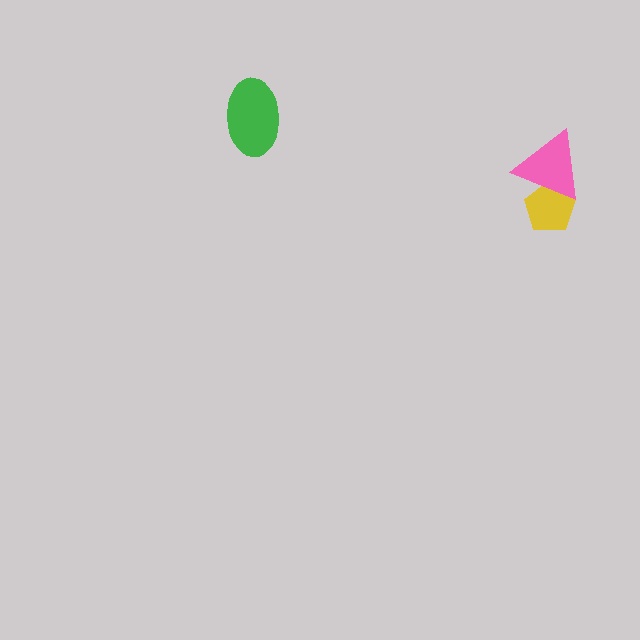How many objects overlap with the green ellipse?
0 objects overlap with the green ellipse.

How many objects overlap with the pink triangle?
1 object overlaps with the pink triangle.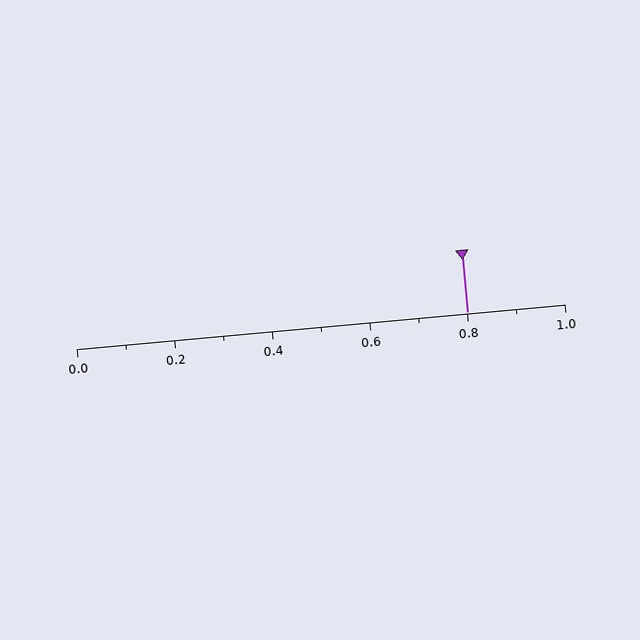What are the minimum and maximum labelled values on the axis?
The axis runs from 0.0 to 1.0.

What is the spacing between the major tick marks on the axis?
The major ticks are spaced 0.2 apart.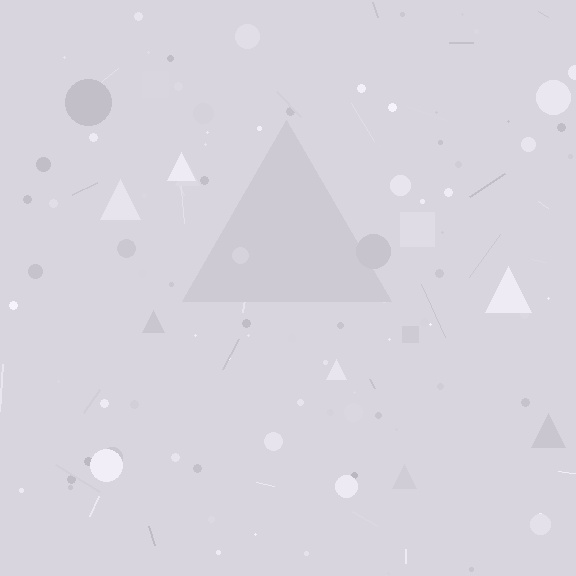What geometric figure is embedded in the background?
A triangle is embedded in the background.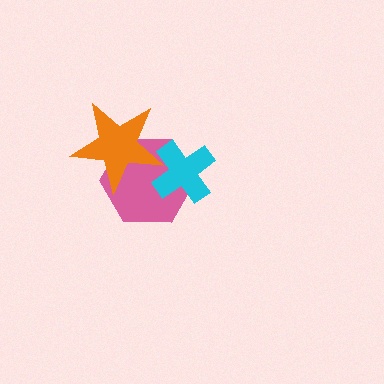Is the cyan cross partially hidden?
No, no other shape covers it.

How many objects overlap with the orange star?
2 objects overlap with the orange star.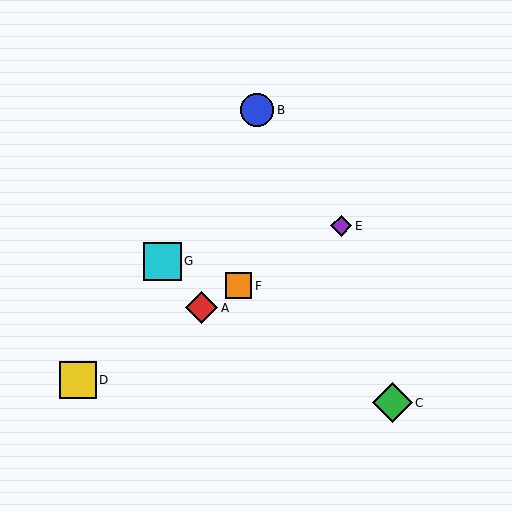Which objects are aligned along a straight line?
Objects A, D, E, F are aligned along a straight line.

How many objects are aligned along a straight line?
4 objects (A, D, E, F) are aligned along a straight line.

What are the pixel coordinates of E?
Object E is at (341, 226).